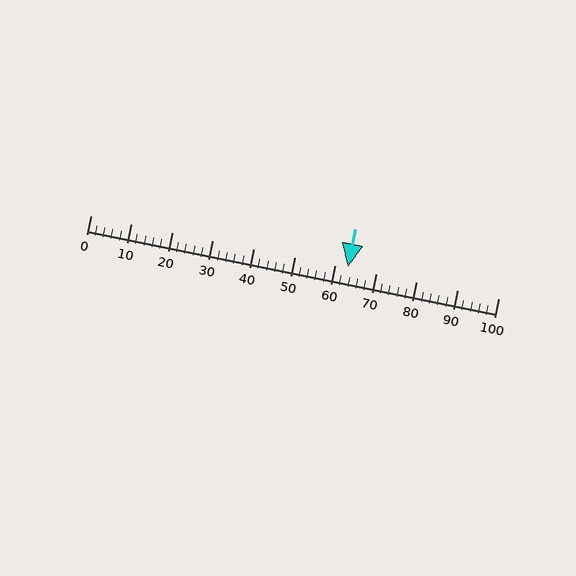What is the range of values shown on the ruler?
The ruler shows values from 0 to 100.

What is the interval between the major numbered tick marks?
The major tick marks are spaced 10 units apart.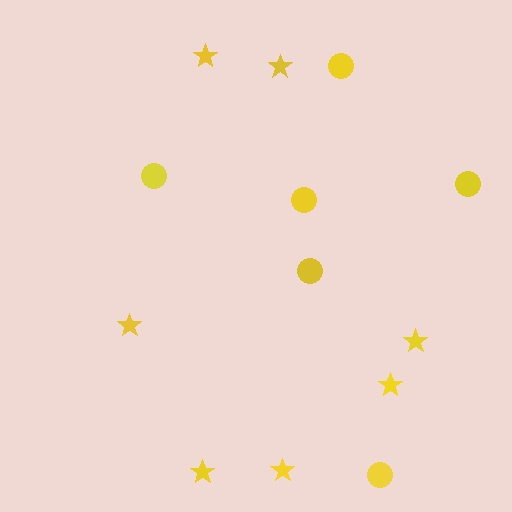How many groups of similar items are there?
There are 2 groups: one group of stars (7) and one group of circles (6).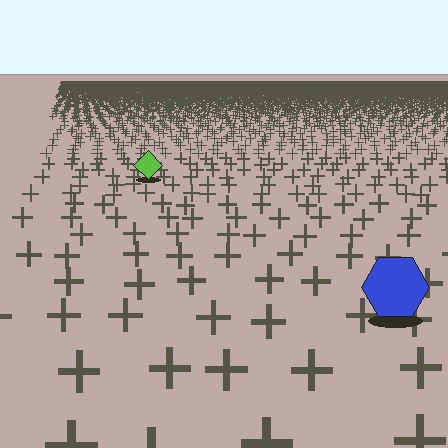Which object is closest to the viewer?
The blue hexagon is closest. The texture marks near it are larger and more spread out.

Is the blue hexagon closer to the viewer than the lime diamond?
Yes. The blue hexagon is closer — you can tell from the texture gradient: the ground texture is coarser near it.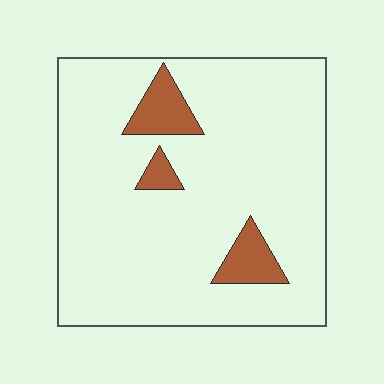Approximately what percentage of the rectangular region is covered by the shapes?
Approximately 10%.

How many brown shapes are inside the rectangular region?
3.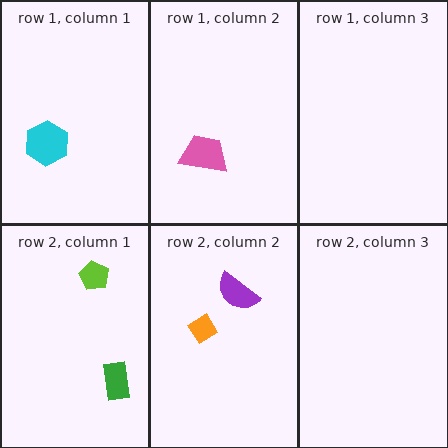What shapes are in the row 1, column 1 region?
The cyan hexagon.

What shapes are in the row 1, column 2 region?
The pink trapezoid.